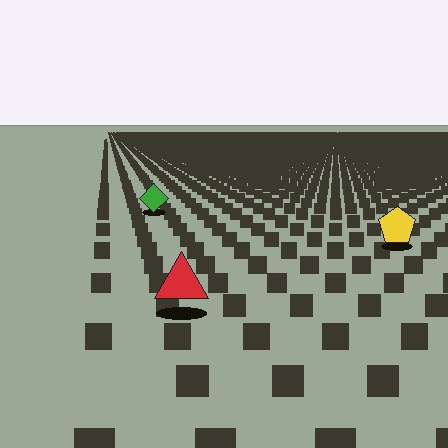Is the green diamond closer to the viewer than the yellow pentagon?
No. The yellow pentagon is closer — you can tell from the texture gradient: the ground texture is coarser near it.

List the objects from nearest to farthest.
From nearest to farthest: the red triangle, the yellow pentagon, the green diamond.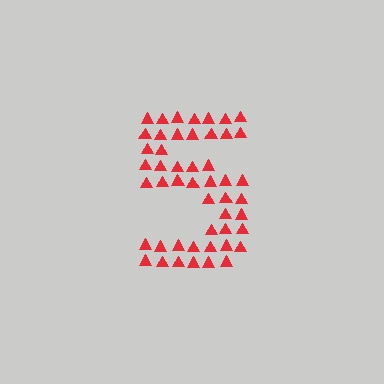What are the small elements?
The small elements are triangles.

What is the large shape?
The large shape is the digit 5.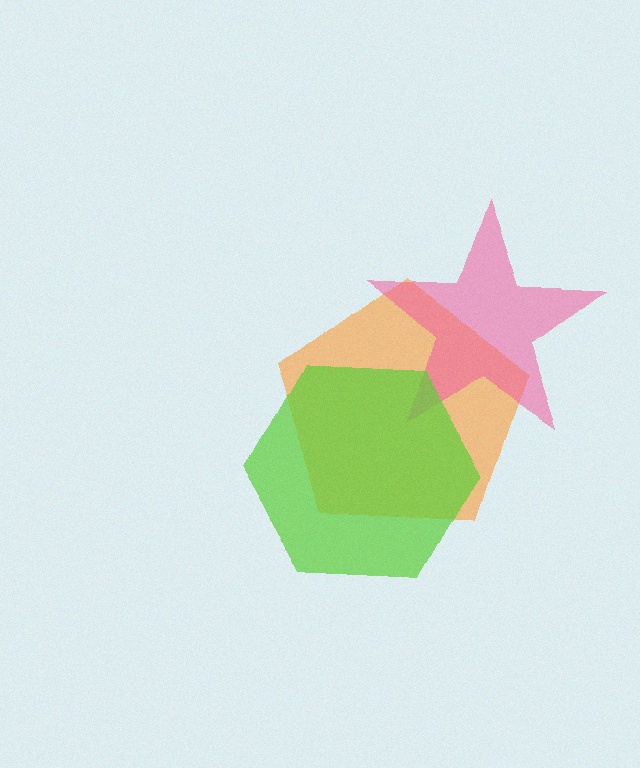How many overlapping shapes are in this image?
There are 3 overlapping shapes in the image.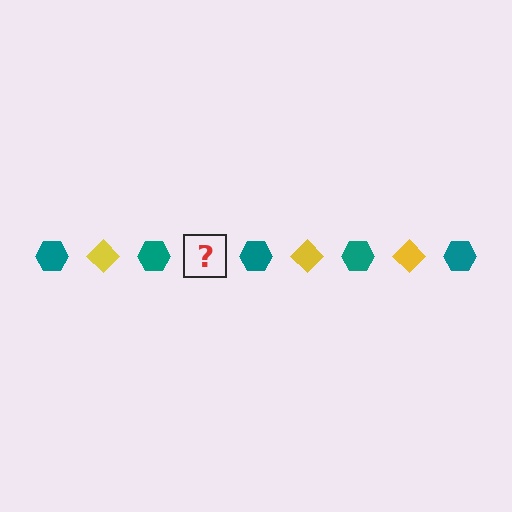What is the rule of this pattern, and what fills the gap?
The rule is that the pattern alternates between teal hexagon and yellow diamond. The gap should be filled with a yellow diamond.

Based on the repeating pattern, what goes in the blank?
The blank should be a yellow diamond.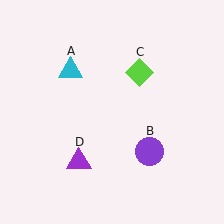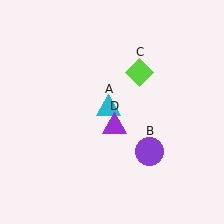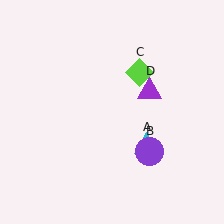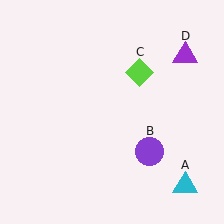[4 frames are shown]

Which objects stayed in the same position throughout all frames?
Purple circle (object B) and lime diamond (object C) remained stationary.